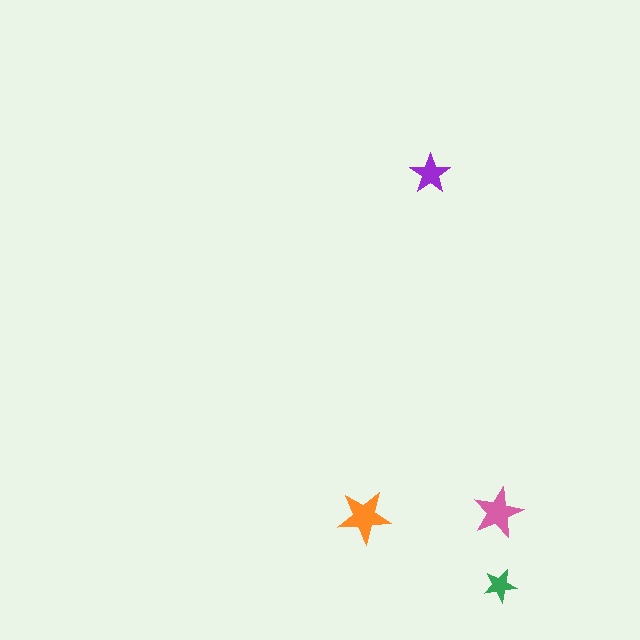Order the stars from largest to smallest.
the orange one, the pink one, the purple one, the green one.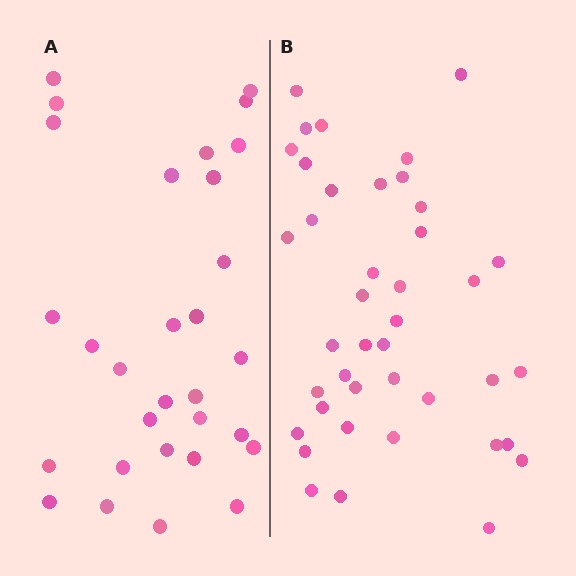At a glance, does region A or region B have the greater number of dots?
Region B (the right region) has more dots.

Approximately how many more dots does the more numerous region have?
Region B has roughly 12 or so more dots than region A.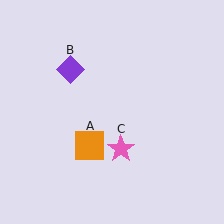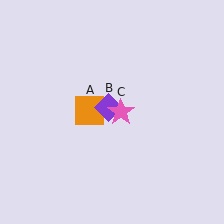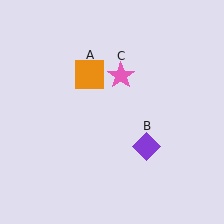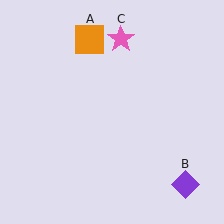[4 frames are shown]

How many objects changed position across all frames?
3 objects changed position: orange square (object A), purple diamond (object B), pink star (object C).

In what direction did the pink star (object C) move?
The pink star (object C) moved up.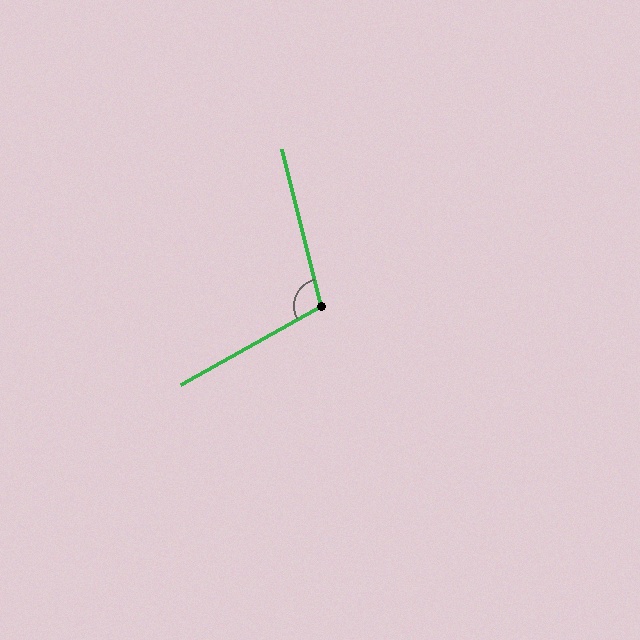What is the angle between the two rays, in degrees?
Approximately 106 degrees.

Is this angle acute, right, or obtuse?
It is obtuse.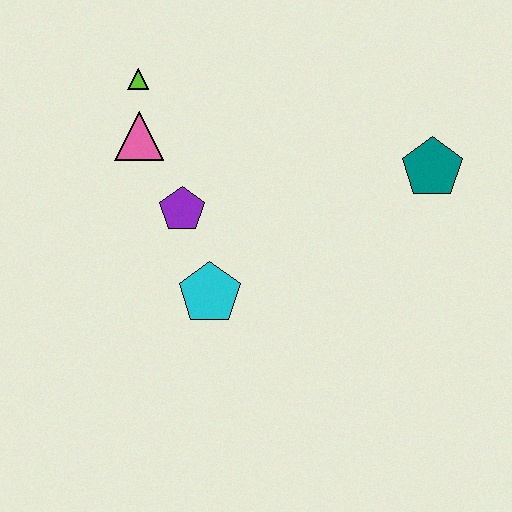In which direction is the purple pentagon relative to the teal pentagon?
The purple pentagon is to the left of the teal pentagon.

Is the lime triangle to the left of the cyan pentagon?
Yes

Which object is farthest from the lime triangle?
The teal pentagon is farthest from the lime triangle.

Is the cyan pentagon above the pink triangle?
No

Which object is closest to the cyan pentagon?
The purple pentagon is closest to the cyan pentagon.